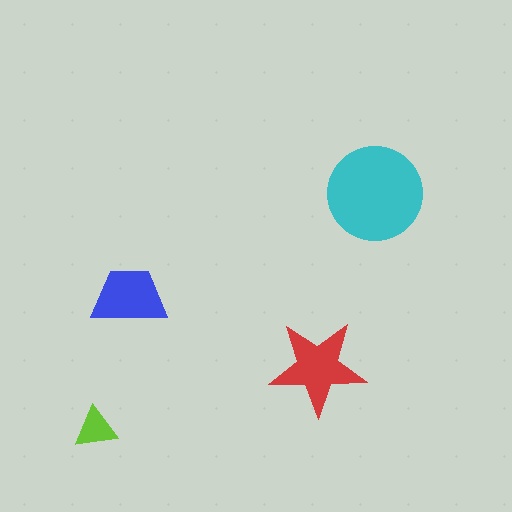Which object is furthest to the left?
The lime triangle is leftmost.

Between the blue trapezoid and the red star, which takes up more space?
The red star.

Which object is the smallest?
The lime triangle.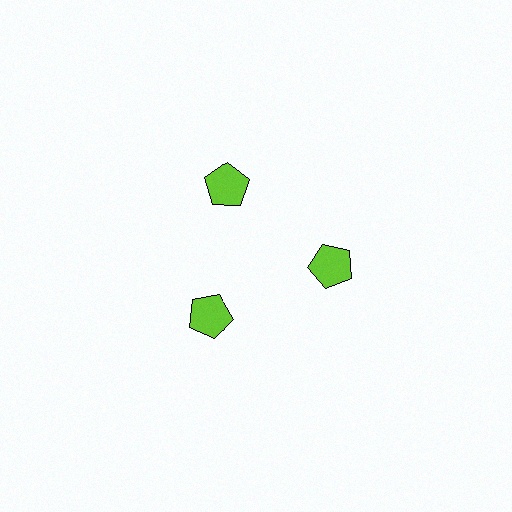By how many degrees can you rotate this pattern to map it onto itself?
The pattern maps onto itself every 120 degrees of rotation.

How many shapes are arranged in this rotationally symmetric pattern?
There are 3 shapes, arranged in 3 groups of 1.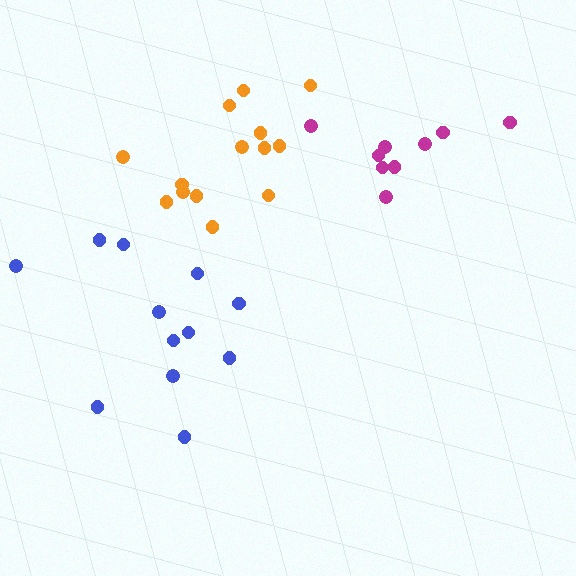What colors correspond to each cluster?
The clusters are colored: blue, orange, magenta.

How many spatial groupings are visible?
There are 3 spatial groupings.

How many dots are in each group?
Group 1: 12 dots, Group 2: 14 dots, Group 3: 9 dots (35 total).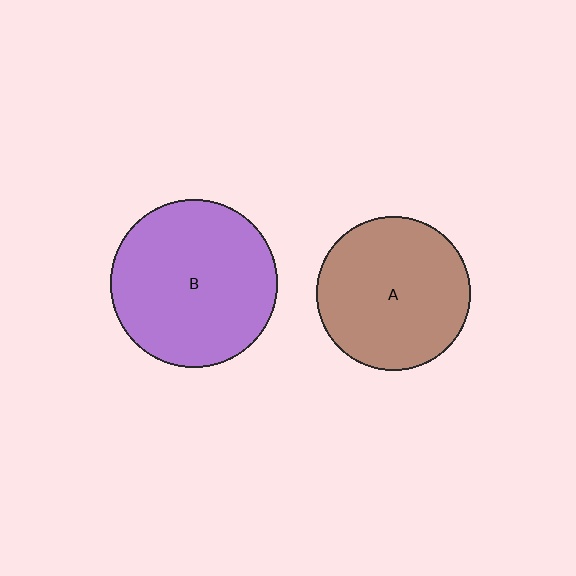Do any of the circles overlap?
No, none of the circles overlap.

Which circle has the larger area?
Circle B (purple).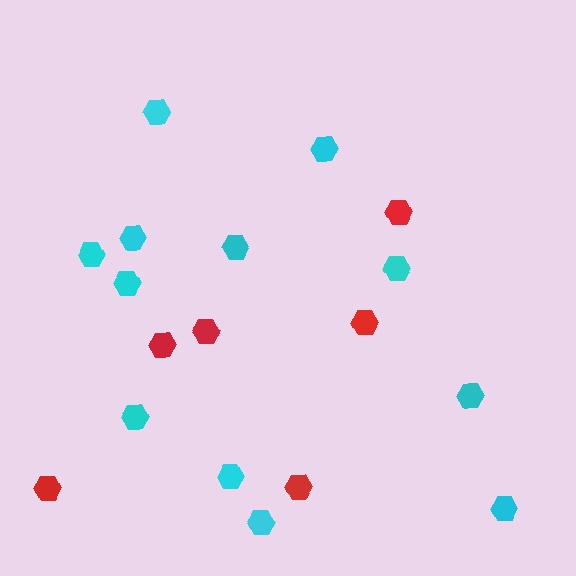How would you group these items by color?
There are 2 groups: one group of cyan hexagons (12) and one group of red hexagons (6).